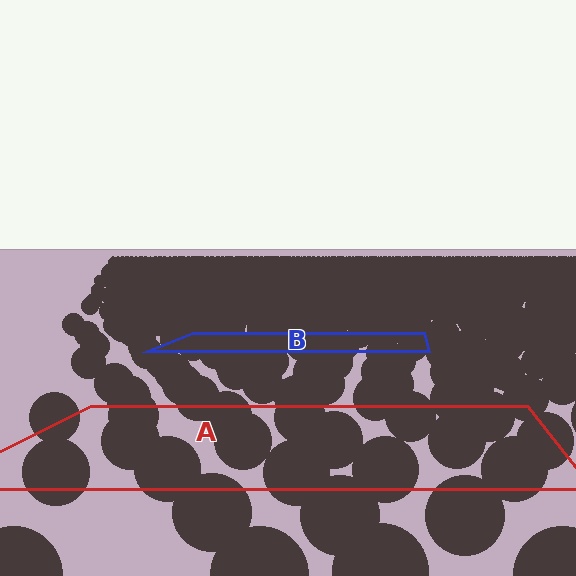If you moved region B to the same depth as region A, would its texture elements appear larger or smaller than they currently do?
They would appear larger. At a closer depth, the same texture elements are projected at a bigger on-screen size.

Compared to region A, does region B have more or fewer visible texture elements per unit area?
Region B has more texture elements per unit area — they are packed more densely because it is farther away.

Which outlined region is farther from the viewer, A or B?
Region B is farther from the viewer — the texture elements inside it appear smaller and more densely packed.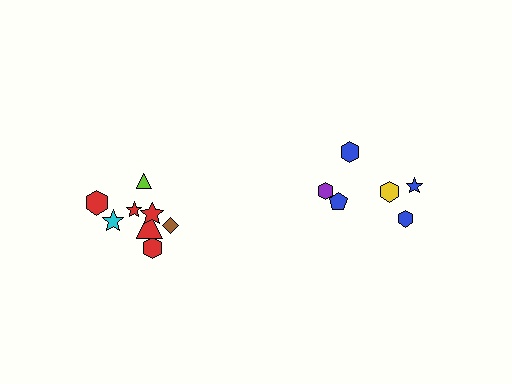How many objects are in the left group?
There are 8 objects.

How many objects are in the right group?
There are 6 objects.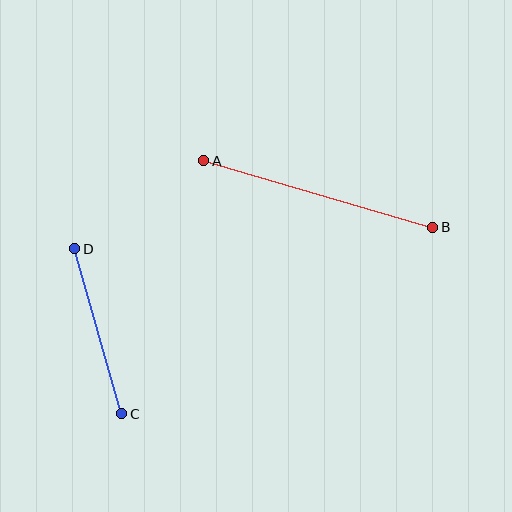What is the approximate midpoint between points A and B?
The midpoint is at approximately (318, 194) pixels.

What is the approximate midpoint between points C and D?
The midpoint is at approximately (98, 331) pixels.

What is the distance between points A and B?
The distance is approximately 238 pixels.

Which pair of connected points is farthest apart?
Points A and B are farthest apart.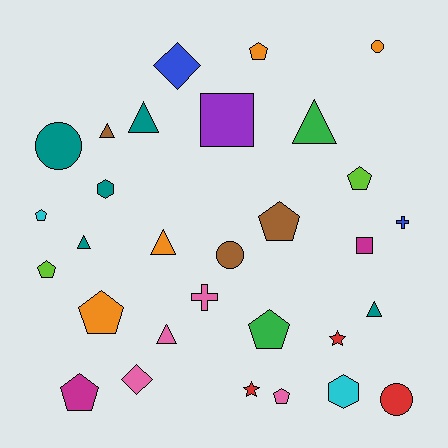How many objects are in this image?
There are 30 objects.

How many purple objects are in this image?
There is 1 purple object.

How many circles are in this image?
There are 4 circles.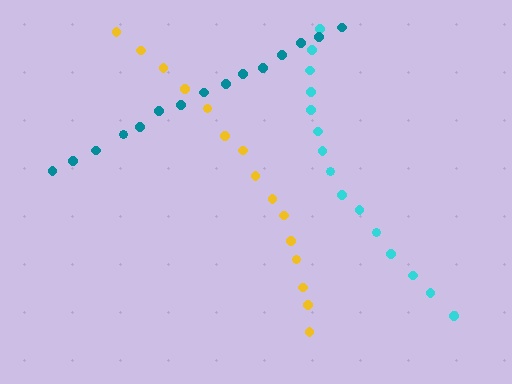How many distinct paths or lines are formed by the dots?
There are 3 distinct paths.